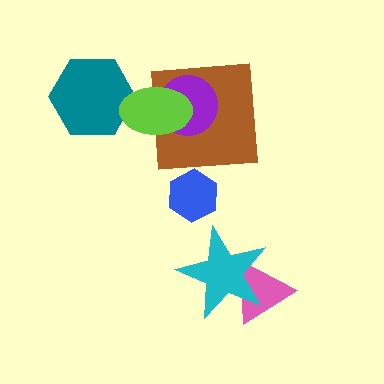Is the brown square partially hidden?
Yes, it is partially covered by another shape.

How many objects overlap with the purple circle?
2 objects overlap with the purple circle.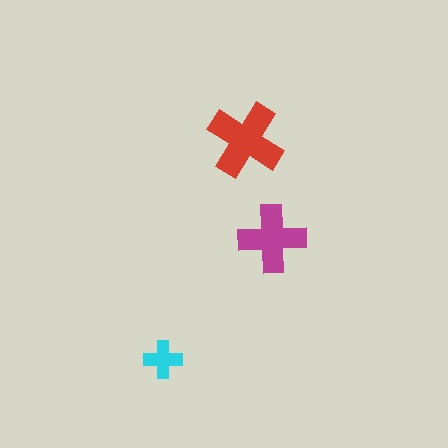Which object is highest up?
The red cross is topmost.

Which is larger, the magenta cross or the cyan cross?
The magenta one.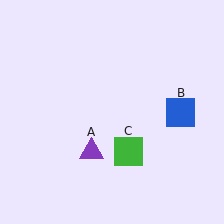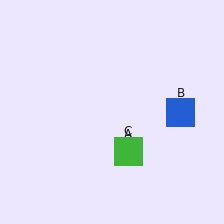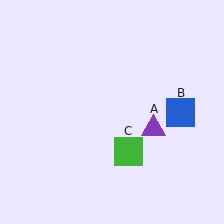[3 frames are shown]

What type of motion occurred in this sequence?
The purple triangle (object A) rotated counterclockwise around the center of the scene.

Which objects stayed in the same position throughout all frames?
Blue square (object B) and green square (object C) remained stationary.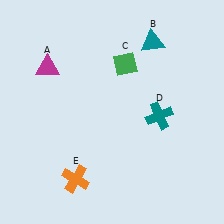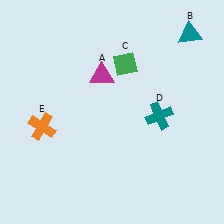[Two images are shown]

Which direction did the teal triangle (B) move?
The teal triangle (B) moved right.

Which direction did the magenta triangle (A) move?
The magenta triangle (A) moved right.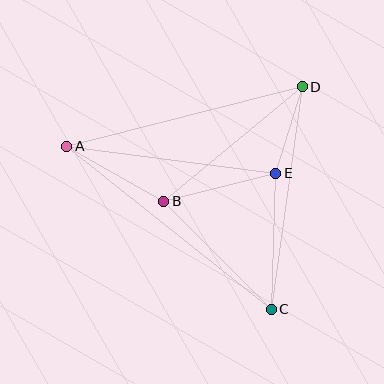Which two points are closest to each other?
Points D and E are closest to each other.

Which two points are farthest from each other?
Points A and C are farthest from each other.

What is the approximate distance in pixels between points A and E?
The distance between A and E is approximately 211 pixels.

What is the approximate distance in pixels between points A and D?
The distance between A and D is approximately 243 pixels.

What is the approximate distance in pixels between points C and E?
The distance between C and E is approximately 136 pixels.